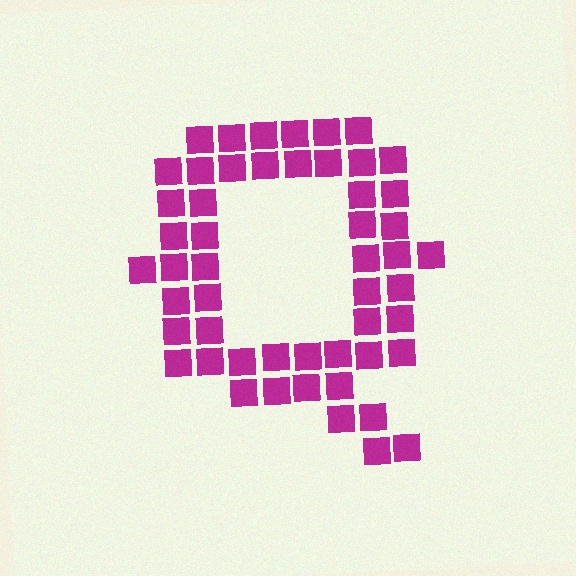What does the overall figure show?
The overall figure shows the letter Q.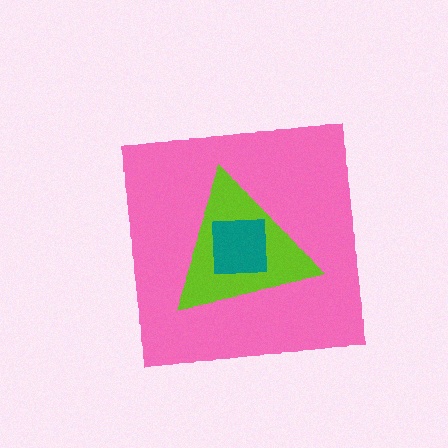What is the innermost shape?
The teal square.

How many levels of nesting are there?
3.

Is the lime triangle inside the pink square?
Yes.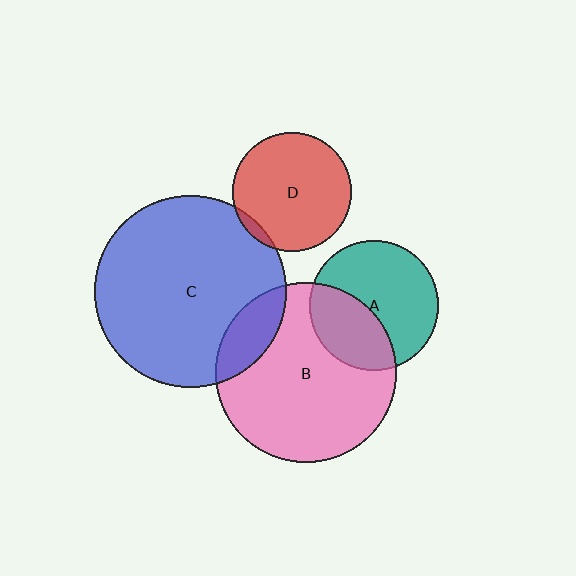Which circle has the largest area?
Circle C (blue).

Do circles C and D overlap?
Yes.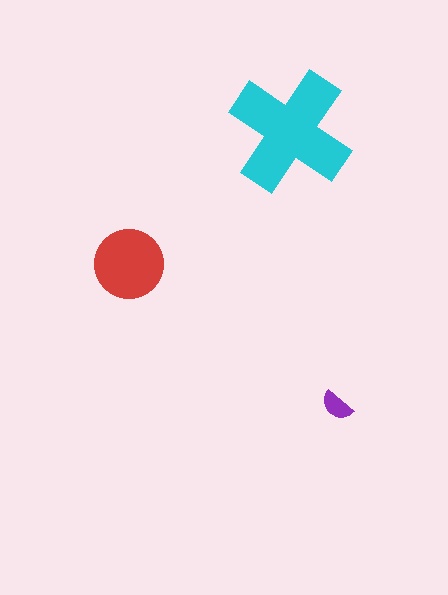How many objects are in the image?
There are 3 objects in the image.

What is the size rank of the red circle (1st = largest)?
2nd.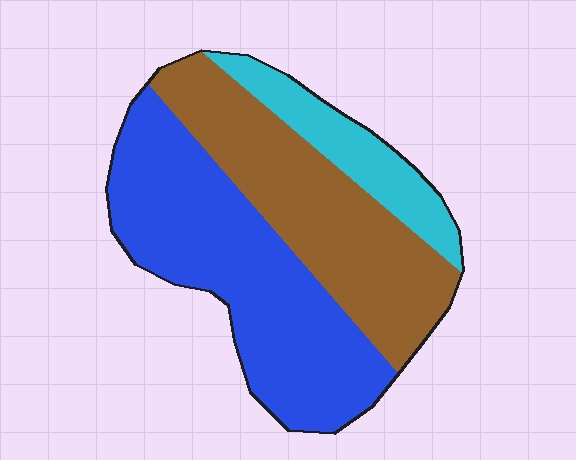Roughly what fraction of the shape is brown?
Brown takes up about three eighths (3/8) of the shape.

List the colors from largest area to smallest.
From largest to smallest: blue, brown, cyan.